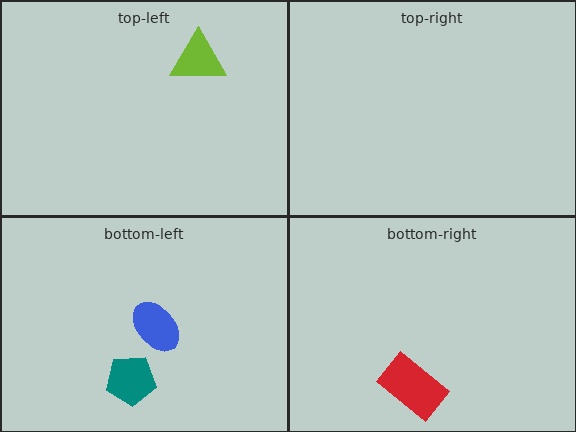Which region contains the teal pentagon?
The bottom-left region.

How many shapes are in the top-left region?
1.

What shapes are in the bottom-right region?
The red rectangle.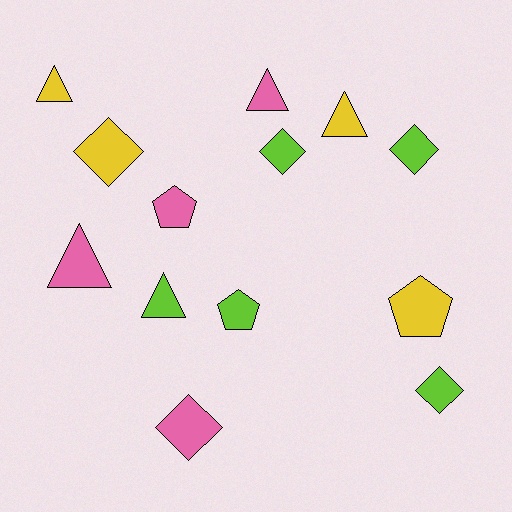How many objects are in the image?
There are 13 objects.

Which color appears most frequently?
Lime, with 5 objects.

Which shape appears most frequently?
Diamond, with 5 objects.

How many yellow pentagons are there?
There is 1 yellow pentagon.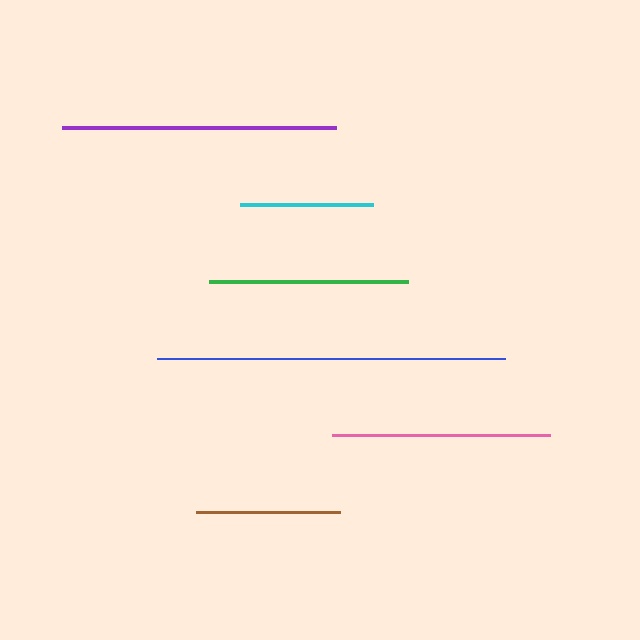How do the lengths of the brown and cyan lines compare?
The brown and cyan lines are approximately the same length.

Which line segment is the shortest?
The cyan line is the shortest at approximately 132 pixels.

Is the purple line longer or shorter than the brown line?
The purple line is longer than the brown line.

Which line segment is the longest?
The blue line is the longest at approximately 347 pixels.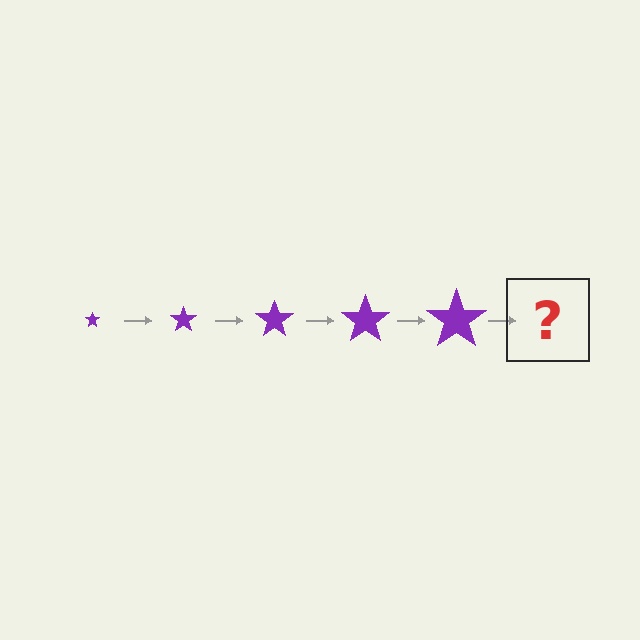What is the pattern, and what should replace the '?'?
The pattern is that the star gets progressively larger each step. The '?' should be a purple star, larger than the previous one.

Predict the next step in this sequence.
The next step is a purple star, larger than the previous one.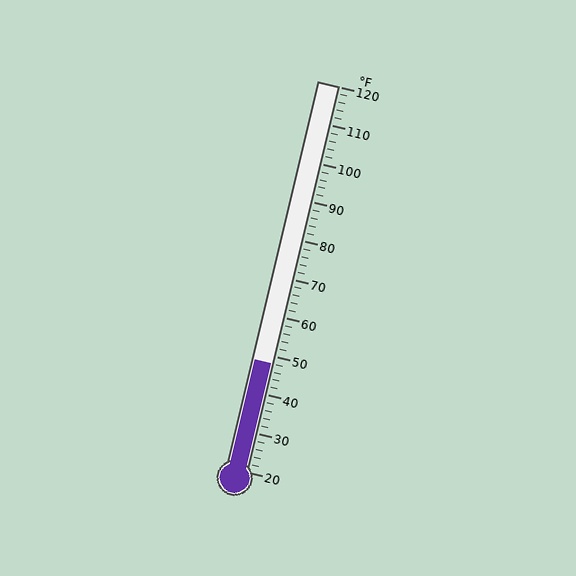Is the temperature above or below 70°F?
The temperature is below 70°F.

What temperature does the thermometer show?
The thermometer shows approximately 48°F.